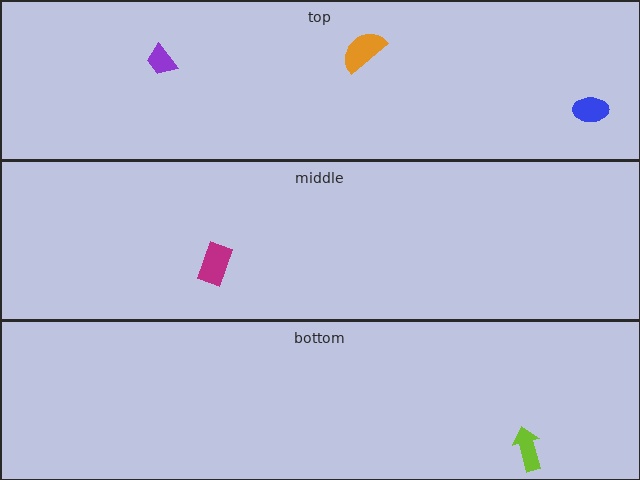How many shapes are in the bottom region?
1.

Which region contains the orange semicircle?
The top region.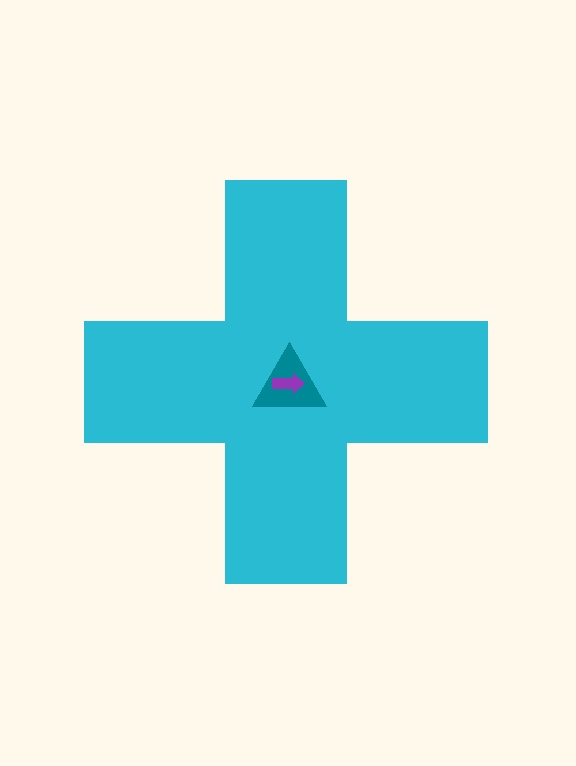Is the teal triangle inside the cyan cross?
Yes.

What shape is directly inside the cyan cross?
The teal triangle.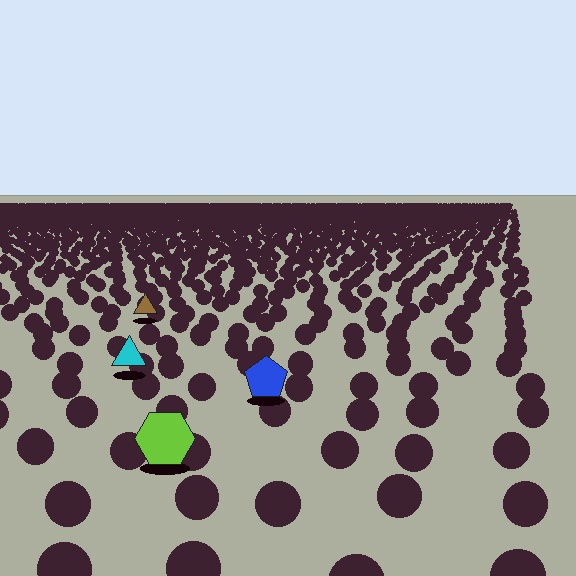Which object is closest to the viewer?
The lime hexagon is closest. The texture marks near it are larger and more spread out.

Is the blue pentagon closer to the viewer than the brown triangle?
Yes. The blue pentagon is closer — you can tell from the texture gradient: the ground texture is coarser near it.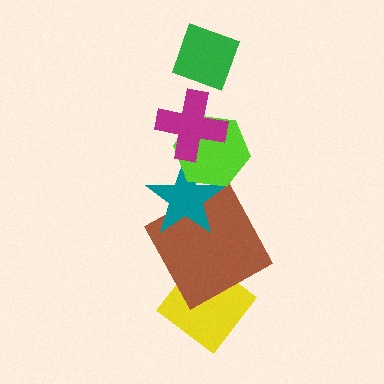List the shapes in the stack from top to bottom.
From top to bottom: the green diamond, the magenta cross, the lime hexagon, the teal star, the brown square, the yellow diamond.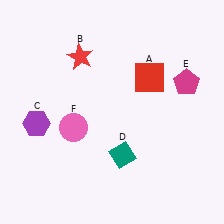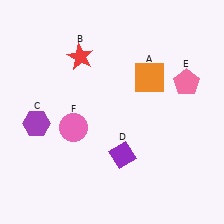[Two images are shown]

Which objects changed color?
A changed from red to orange. D changed from teal to purple. E changed from magenta to pink.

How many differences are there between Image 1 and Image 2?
There are 3 differences between the two images.